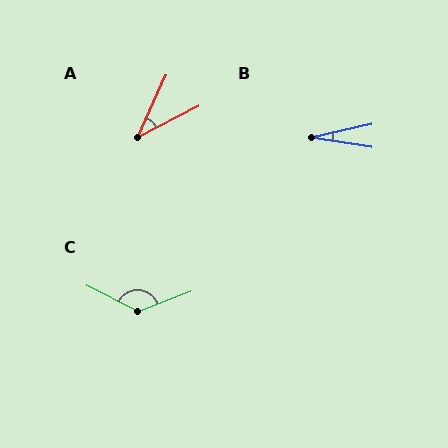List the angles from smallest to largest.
B (21°), A (38°), C (132°).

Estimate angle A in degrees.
Approximately 38 degrees.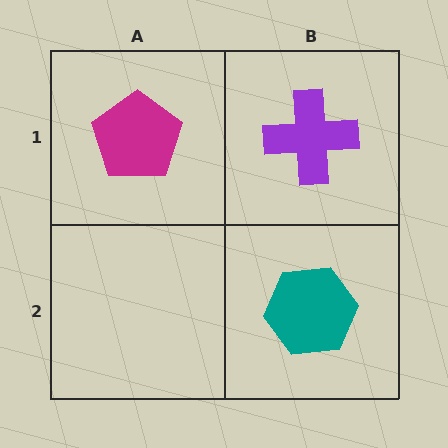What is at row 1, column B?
A purple cross.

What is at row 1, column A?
A magenta pentagon.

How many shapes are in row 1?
2 shapes.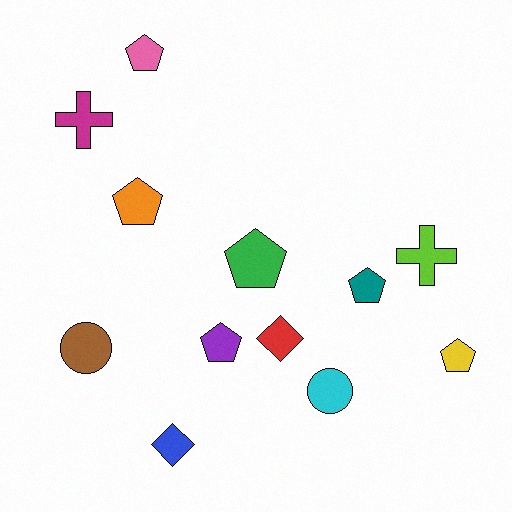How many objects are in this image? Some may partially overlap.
There are 12 objects.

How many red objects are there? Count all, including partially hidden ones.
There is 1 red object.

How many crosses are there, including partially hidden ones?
There are 2 crosses.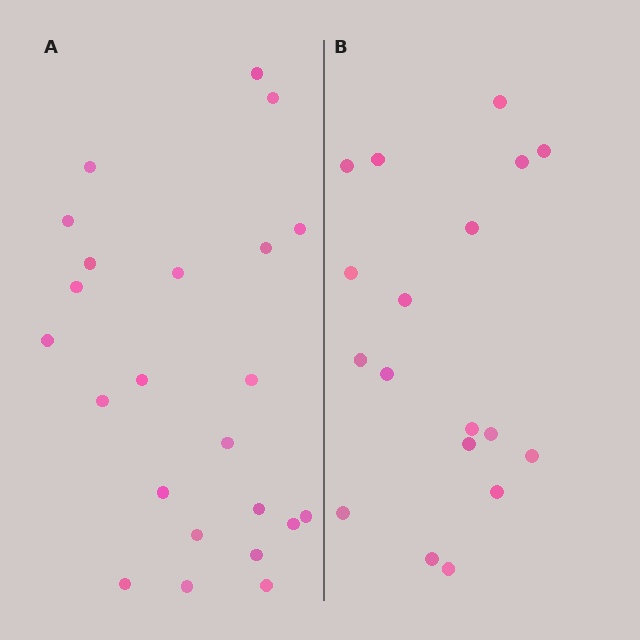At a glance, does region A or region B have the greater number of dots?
Region A (the left region) has more dots.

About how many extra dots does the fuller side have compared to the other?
Region A has about 5 more dots than region B.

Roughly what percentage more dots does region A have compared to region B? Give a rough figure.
About 30% more.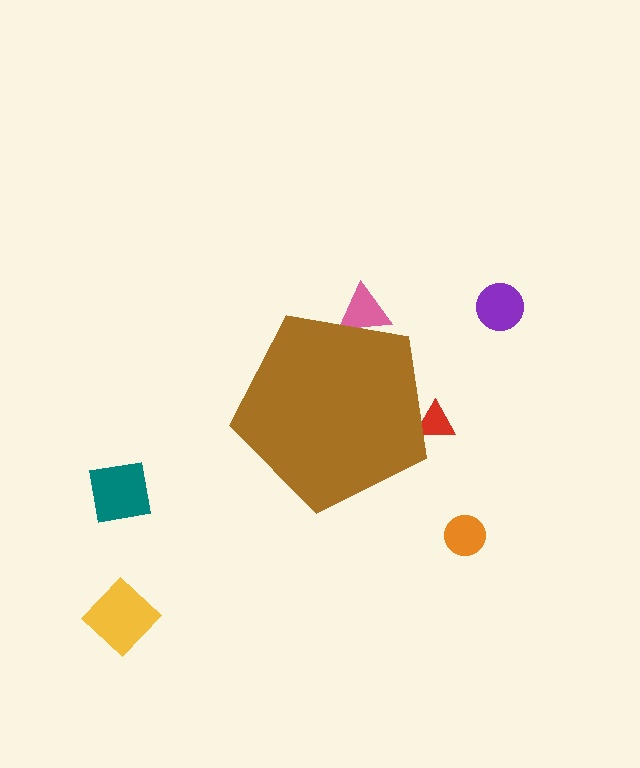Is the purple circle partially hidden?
No, the purple circle is fully visible.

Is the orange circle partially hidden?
No, the orange circle is fully visible.